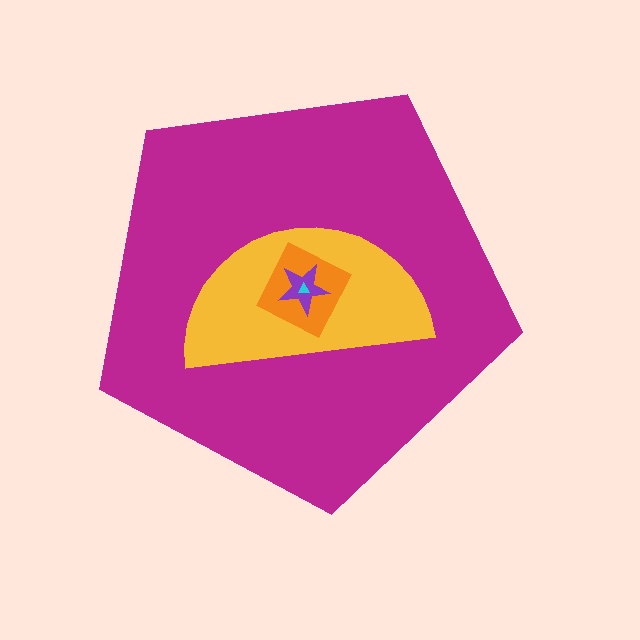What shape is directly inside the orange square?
The purple star.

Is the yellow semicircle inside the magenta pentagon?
Yes.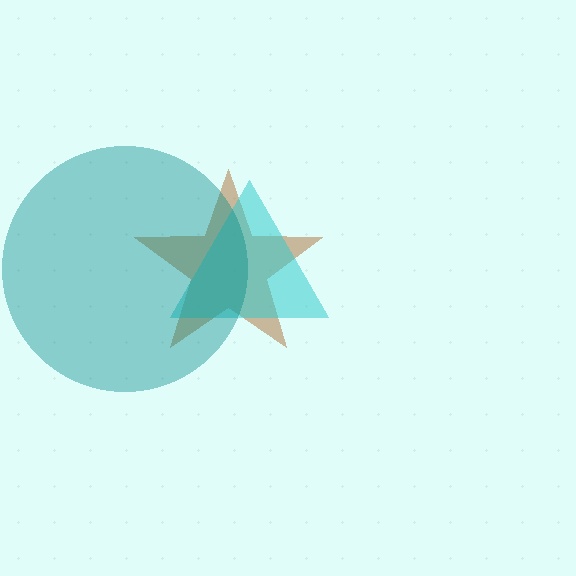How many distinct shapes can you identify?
There are 3 distinct shapes: a brown star, a cyan triangle, a teal circle.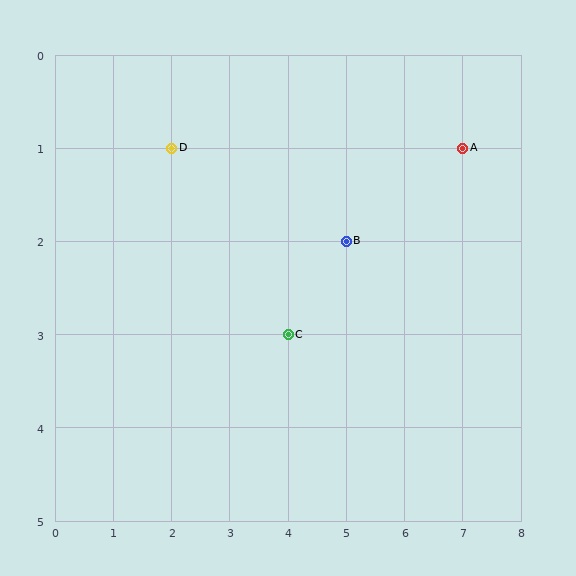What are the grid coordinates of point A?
Point A is at grid coordinates (7, 1).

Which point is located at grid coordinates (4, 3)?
Point C is at (4, 3).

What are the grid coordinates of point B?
Point B is at grid coordinates (5, 2).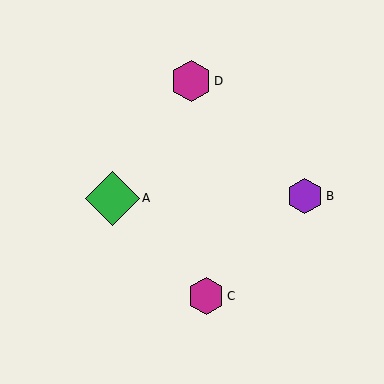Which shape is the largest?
The green diamond (labeled A) is the largest.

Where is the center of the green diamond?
The center of the green diamond is at (113, 198).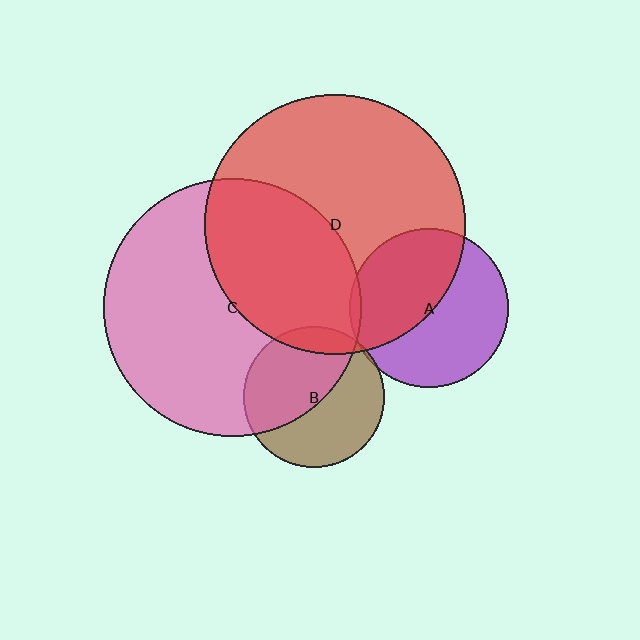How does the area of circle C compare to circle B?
Approximately 3.4 times.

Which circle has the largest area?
Circle D (red).